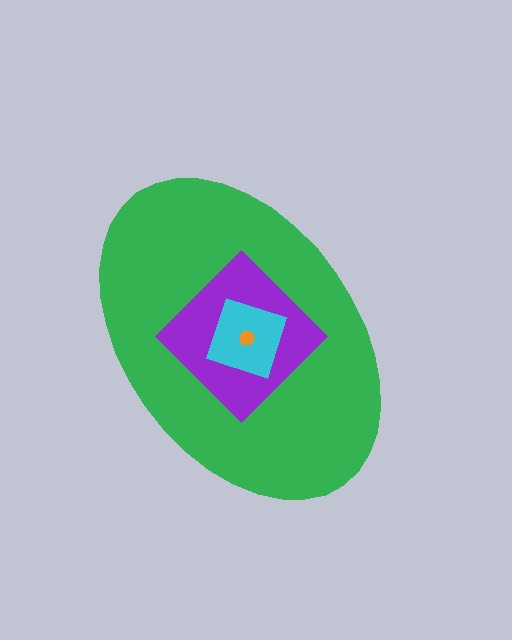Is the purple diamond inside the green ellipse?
Yes.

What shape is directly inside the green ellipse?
The purple diamond.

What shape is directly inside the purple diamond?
The cyan square.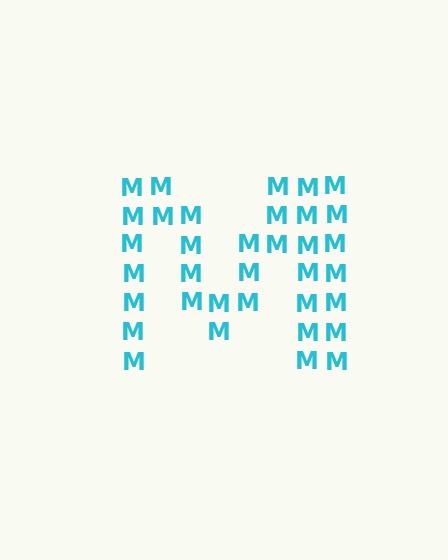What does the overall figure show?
The overall figure shows the letter M.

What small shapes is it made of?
It is made of small letter M's.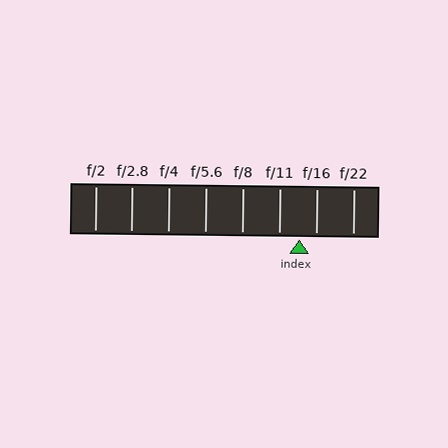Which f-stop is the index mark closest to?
The index mark is closest to f/16.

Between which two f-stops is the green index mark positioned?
The index mark is between f/11 and f/16.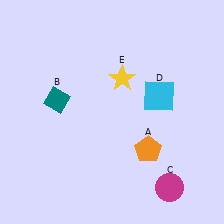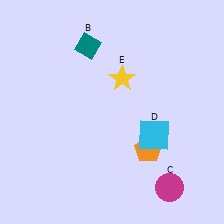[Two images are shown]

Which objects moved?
The objects that moved are: the teal diamond (B), the cyan square (D).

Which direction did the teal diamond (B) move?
The teal diamond (B) moved up.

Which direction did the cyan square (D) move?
The cyan square (D) moved down.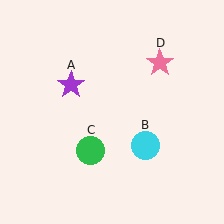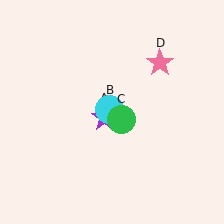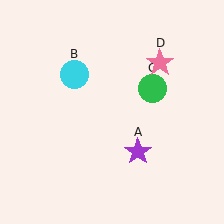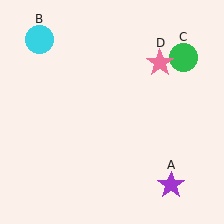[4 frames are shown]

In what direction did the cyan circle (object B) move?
The cyan circle (object B) moved up and to the left.